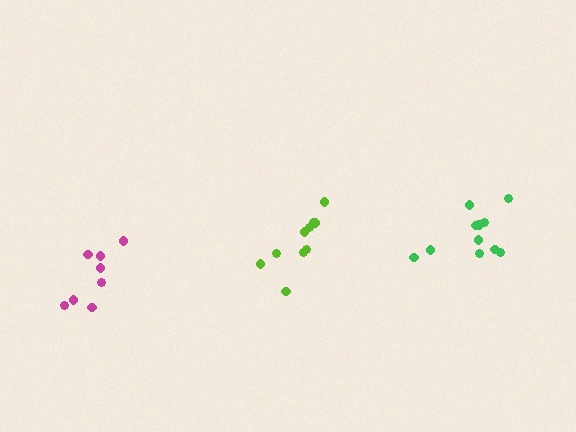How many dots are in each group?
Group 1: 10 dots, Group 2: 8 dots, Group 3: 11 dots (29 total).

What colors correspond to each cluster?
The clusters are colored: lime, magenta, green.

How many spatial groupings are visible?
There are 3 spatial groupings.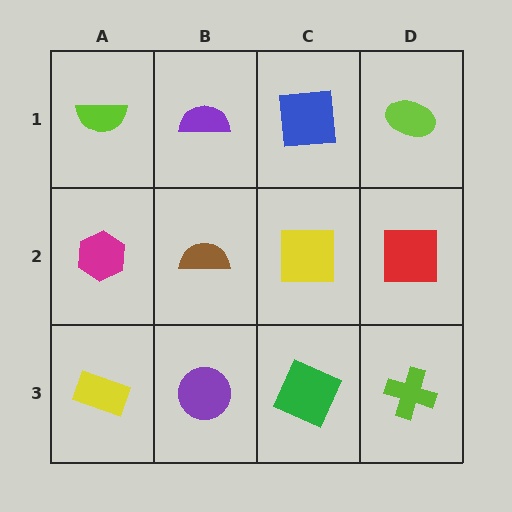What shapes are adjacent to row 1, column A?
A magenta hexagon (row 2, column A), a purple semicircle (row 1, column B).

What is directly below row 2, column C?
A green square.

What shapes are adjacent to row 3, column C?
A yellow square (row 2, column C), a purple circle (row 3, column B), a lime cross (row 3, column D).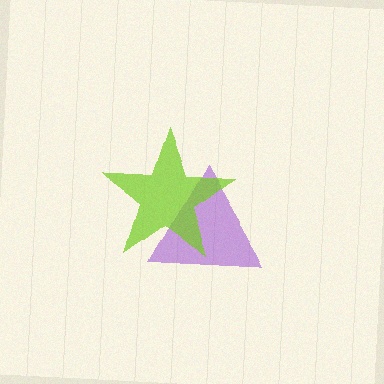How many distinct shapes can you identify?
There are 2 distinct shapes: a purple triangle, a lime star.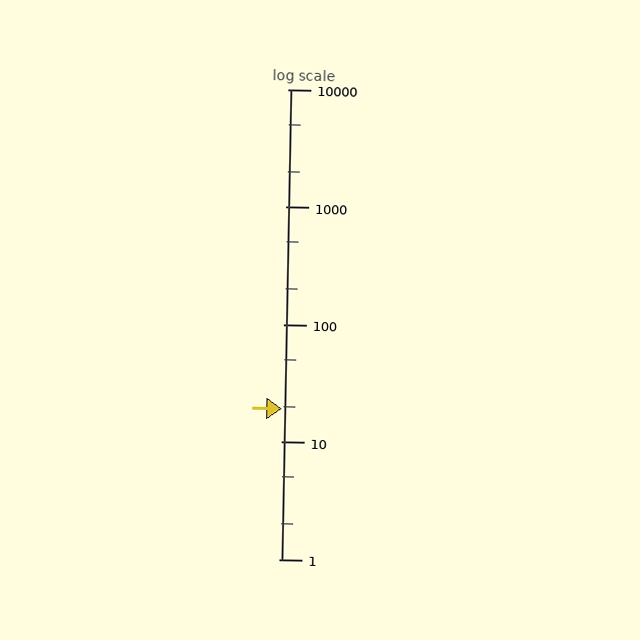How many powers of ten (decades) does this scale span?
The scale spans 4 decades, from 1 to 10000.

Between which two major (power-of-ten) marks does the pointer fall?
The pointer is between 10 and 100.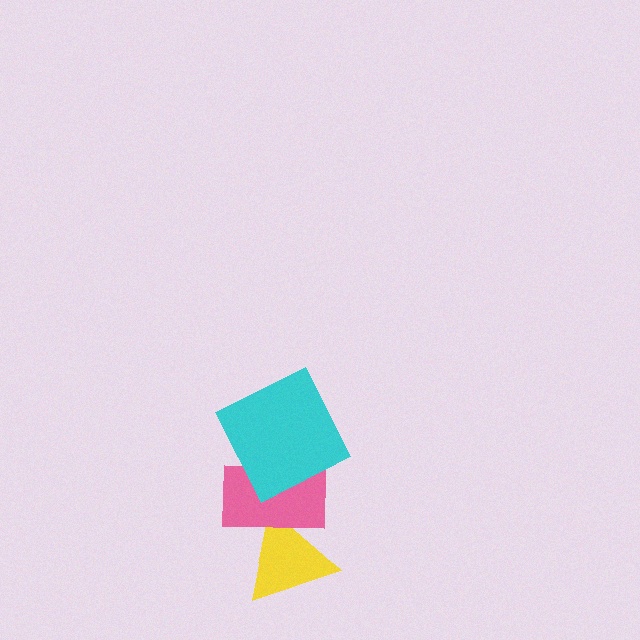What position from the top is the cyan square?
The cyan square is 1st from the top.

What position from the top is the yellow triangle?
The yellow triangle is 3rd from the top.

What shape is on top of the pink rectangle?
The cyan square is on top of the pink rectangle.